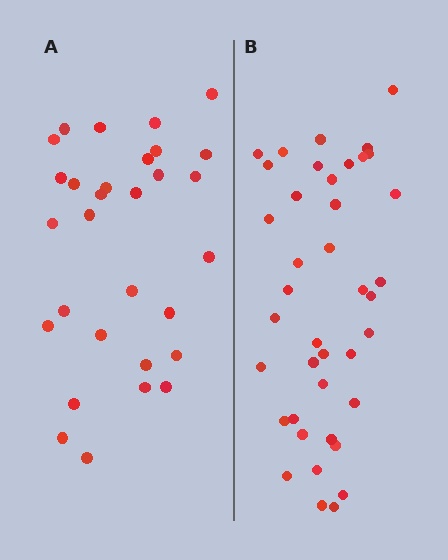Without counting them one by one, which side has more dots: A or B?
Region B (the right region) has more dots.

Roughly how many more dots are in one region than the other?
Region B has roughly 10 or so more dots than region A.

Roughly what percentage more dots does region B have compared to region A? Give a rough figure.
About 35% more.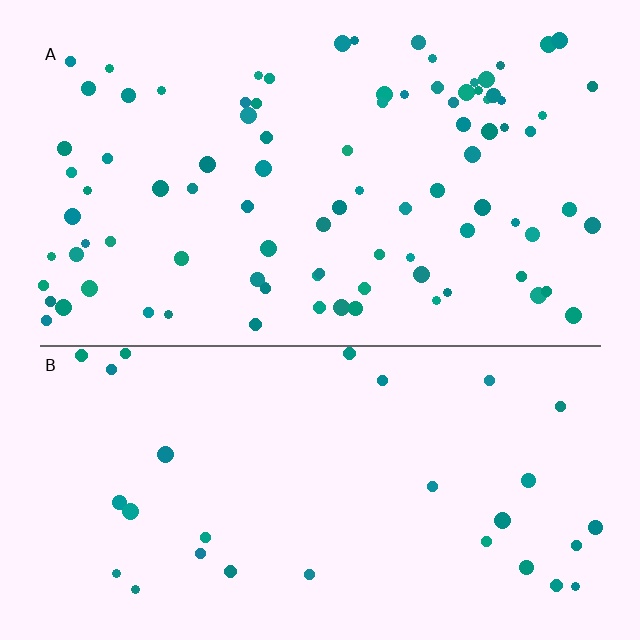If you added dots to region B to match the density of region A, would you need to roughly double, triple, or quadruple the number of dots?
Approximately triple.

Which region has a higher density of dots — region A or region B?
A (the top).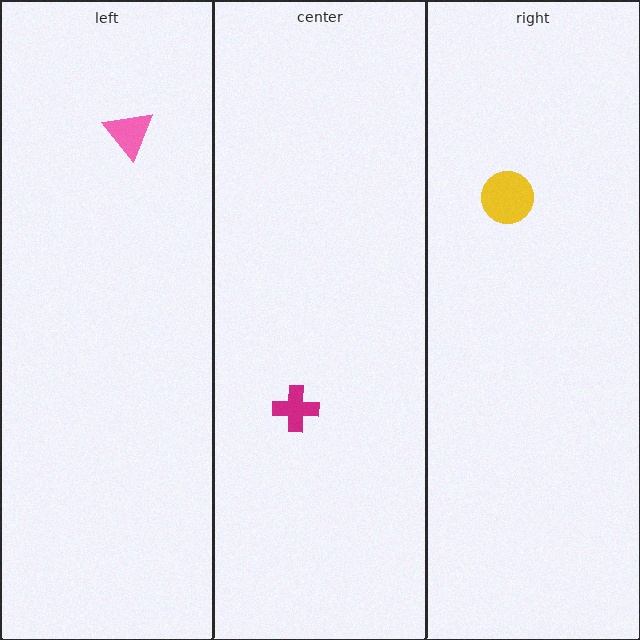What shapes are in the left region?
The pink triangle.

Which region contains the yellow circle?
The right region.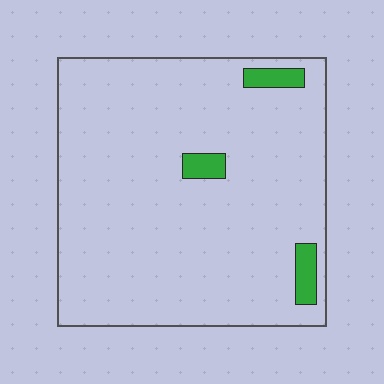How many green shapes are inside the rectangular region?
3.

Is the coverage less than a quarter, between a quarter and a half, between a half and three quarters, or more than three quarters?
Less than a quarter.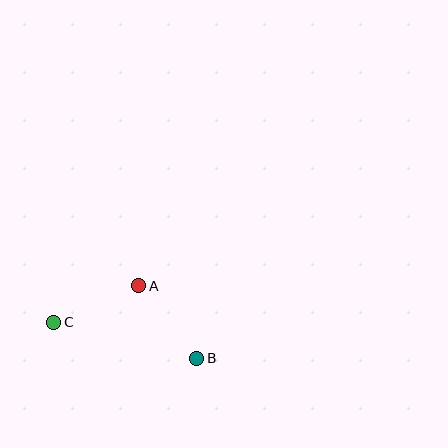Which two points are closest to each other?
Points A and C are closest to each other.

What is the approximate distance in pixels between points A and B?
The distance between A and B is approximately 93 pixels.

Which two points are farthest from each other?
Points B and C are farthest from each other.